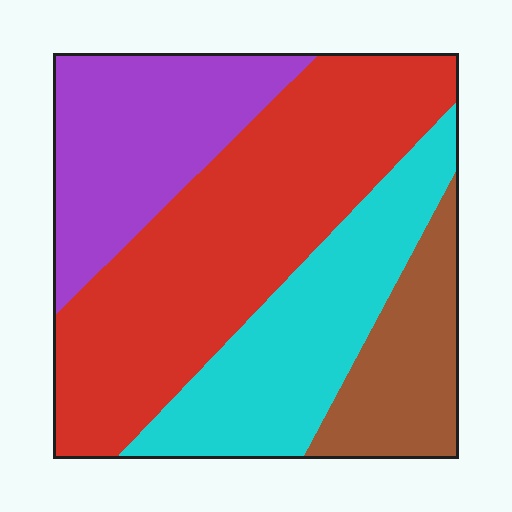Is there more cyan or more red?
Red.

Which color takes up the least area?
Brown, at roughly 15%.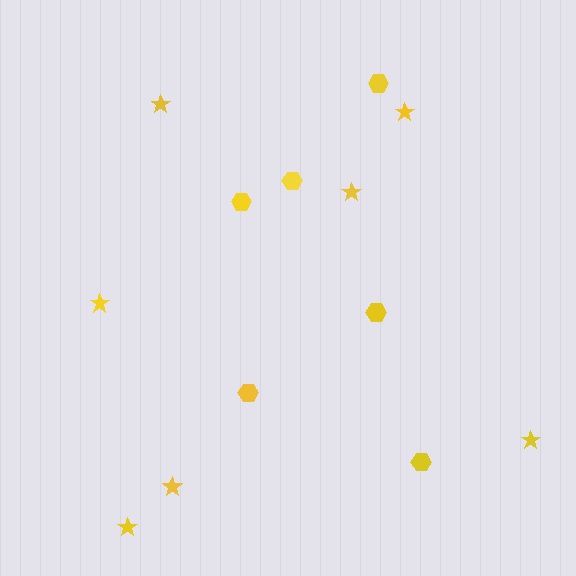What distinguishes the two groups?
There are 2 groups: one group of hexagons (6) and one group of stars (7).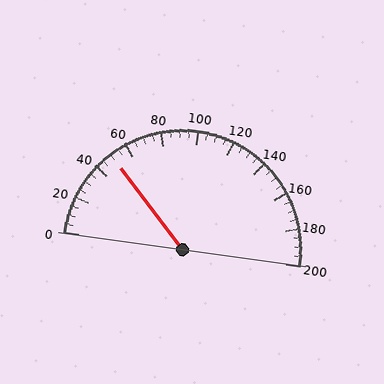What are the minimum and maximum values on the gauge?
The gauge ranges from 0 to 200.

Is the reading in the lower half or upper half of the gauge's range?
The reading is in the lower half of the range (0 to 200).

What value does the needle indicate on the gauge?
The needle indicates approximately 50.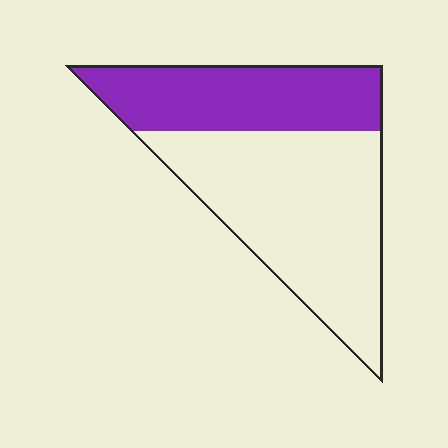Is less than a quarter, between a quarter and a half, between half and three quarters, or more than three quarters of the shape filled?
Between a quarter and a half.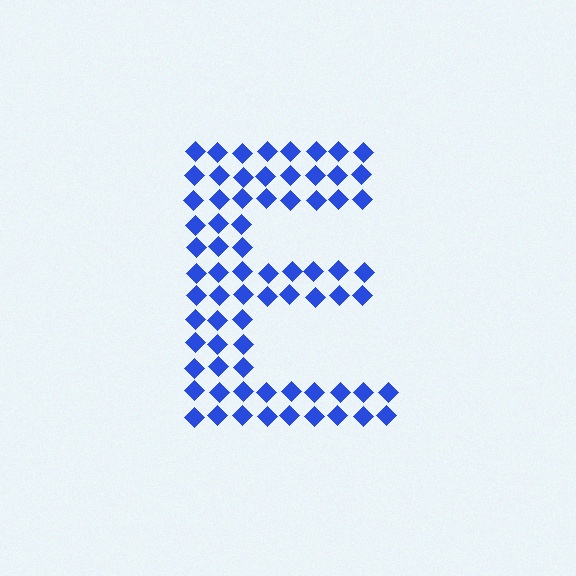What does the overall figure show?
The overall figure shows the letter E.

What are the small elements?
The small elements are diamonds.